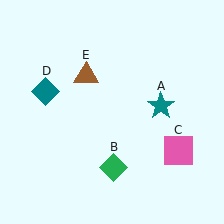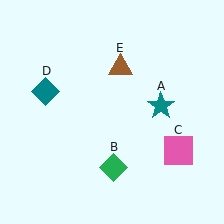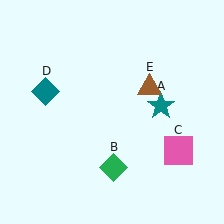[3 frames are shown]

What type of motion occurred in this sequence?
The brown triangle (object E) rotated clockwise around the center of the scene.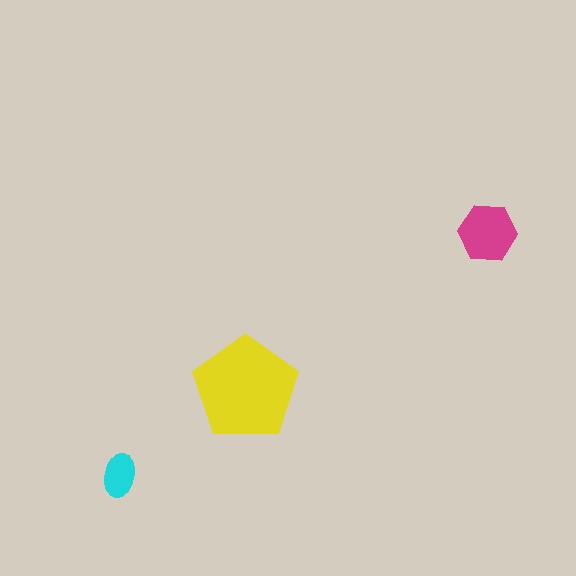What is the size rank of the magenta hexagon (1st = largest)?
2nd.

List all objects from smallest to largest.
The cyan ellipse, the magenta hexagon, the yellow pentagon.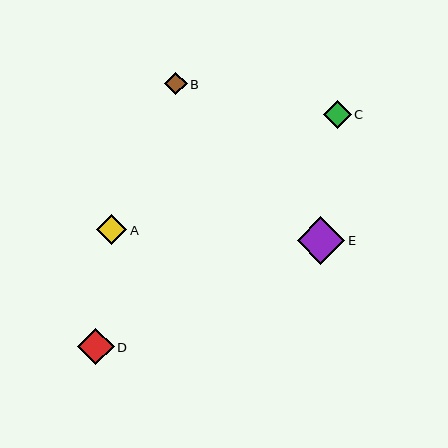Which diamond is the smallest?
Diamond B is the smallest with a size of approximately 23 pixels.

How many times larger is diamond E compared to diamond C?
Diamond E is approximately 1.7 times the size of diamond C.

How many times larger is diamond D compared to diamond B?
Diamond D is approximately 1.6 times the size of diamond B.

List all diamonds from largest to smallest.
From largest to smallest: E, D, A, C, B.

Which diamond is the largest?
Diamond E is the largest with a size of approximately 48 pixels.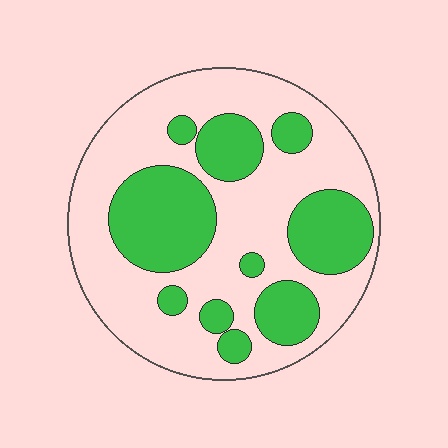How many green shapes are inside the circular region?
10.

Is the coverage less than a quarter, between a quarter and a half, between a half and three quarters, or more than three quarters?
Between a quarter and a half.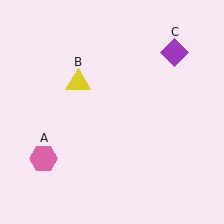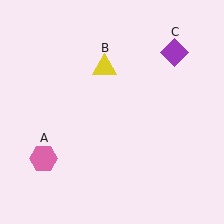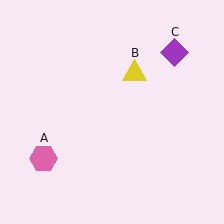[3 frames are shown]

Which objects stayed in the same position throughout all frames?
Pink hexagon (object A) and purple diamond (object C) remained stationary.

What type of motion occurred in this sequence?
The yellow triangle (object B) rotated clockwise around the center of the scene.